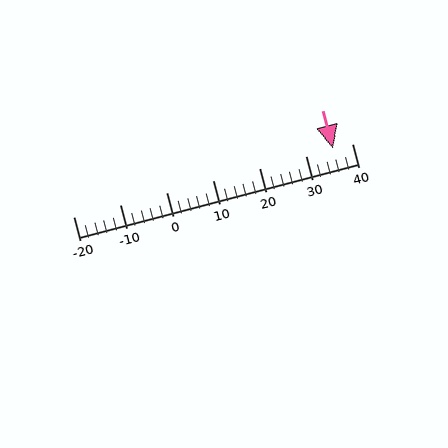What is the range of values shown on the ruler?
The ruler shows values from -20 to 40.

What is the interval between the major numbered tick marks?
The major tick marks are spaced 10 units apart.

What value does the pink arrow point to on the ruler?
The pink arrow points to approximately 36.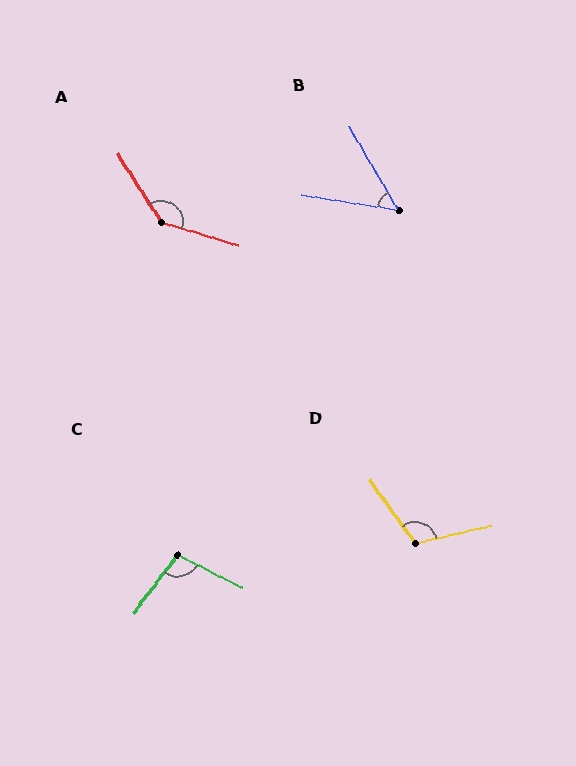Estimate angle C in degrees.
Approximately 100 degrees.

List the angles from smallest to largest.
B (51°), C (100°), D (112°), A (139°).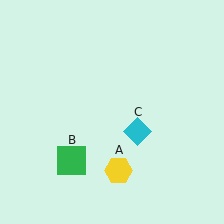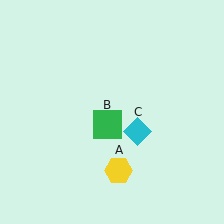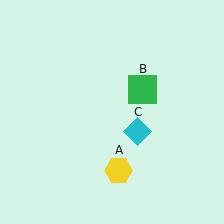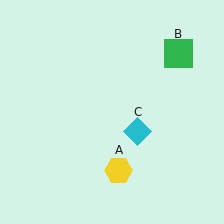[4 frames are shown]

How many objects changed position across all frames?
1 object changed position: green square (object B).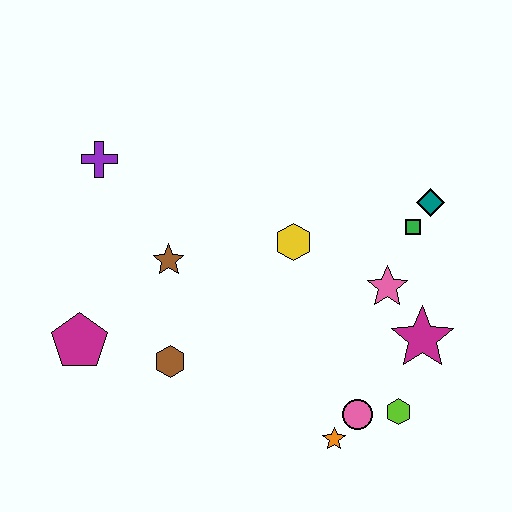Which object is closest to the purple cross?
The brown star is closest to the purple cross.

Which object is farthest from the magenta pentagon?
The teal diamond is farthest from the magenta pentagon.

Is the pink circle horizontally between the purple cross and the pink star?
Yes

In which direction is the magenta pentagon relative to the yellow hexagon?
The magenta pentagon is to the left of the yellow hexagon.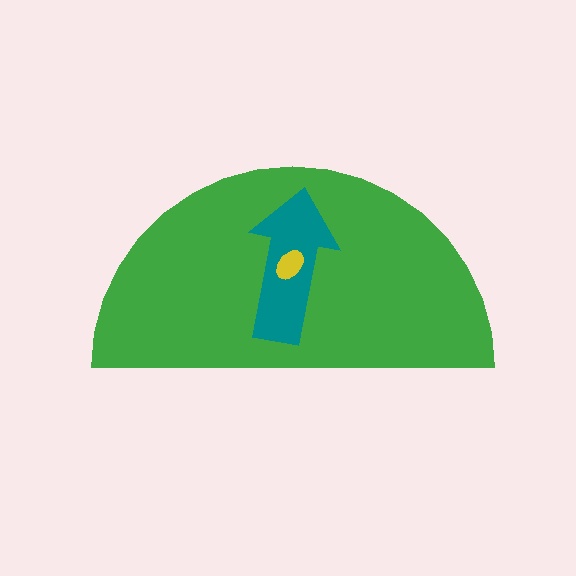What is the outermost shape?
The green semicircle.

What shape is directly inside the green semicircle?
The teal arrow.